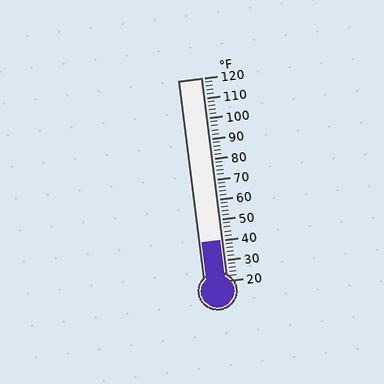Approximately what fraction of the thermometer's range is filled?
The thermometer is filled to approximately 20% of its range.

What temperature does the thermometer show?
The thermometer shows approximately 40°F.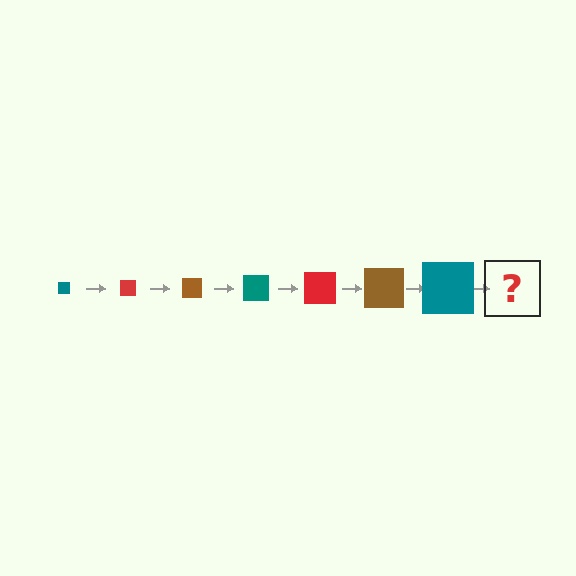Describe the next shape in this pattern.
It should be a red square, larger than the previous one.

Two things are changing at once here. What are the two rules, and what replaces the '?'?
The two rules are that the square grows larger each step and the color cycles through teal, red, and brown. The '?' should be a red square, larger than the previous one.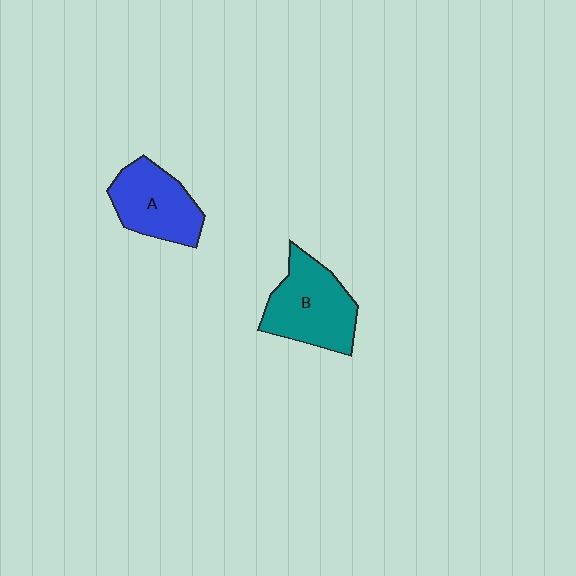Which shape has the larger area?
Shape B (teal).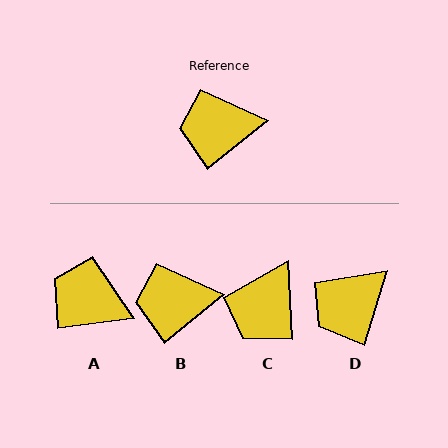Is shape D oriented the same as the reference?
No, it is off by about 33 degrees.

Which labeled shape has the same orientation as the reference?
B.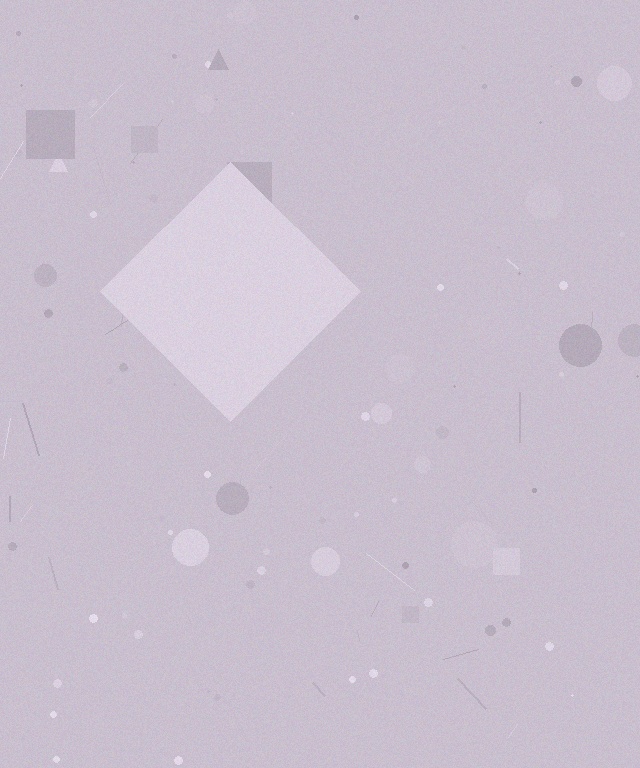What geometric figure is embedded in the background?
A diamond is embedded in the background.